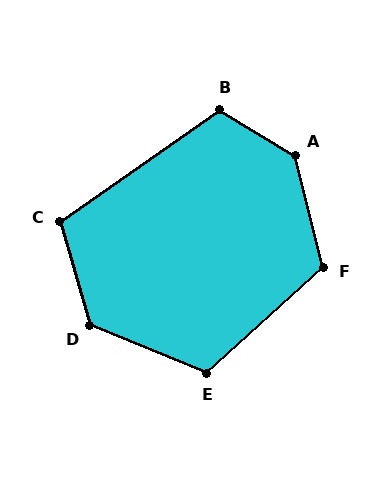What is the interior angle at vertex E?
Approximately 116 degrees (obtuse).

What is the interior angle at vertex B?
Approximately 114 degrees (obtuse).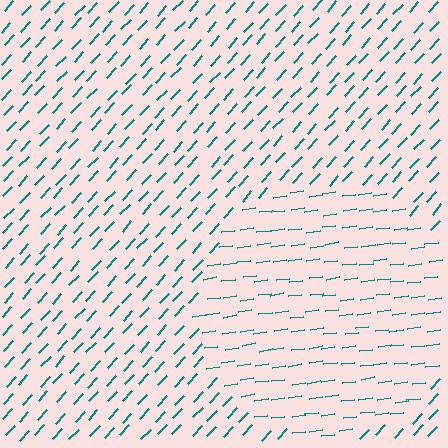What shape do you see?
I see a circle.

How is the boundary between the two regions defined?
The boundary is defined purely by a change in line orientation (approximately 40 degrees difference). All lines are the same color and thickness.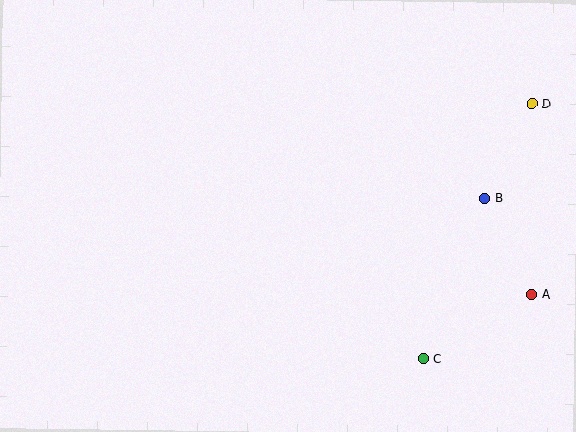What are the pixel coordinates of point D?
Point D is at (532, 104).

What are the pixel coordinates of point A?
Point A is at (532, 295).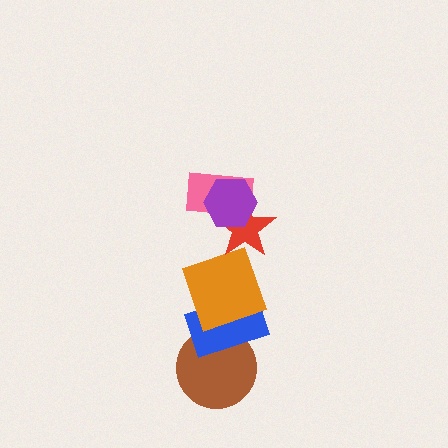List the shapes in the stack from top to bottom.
From top to bottom: the purple hexagon, the pink rectangle, the red star, the orange square, the blue rectangle, the brown circle.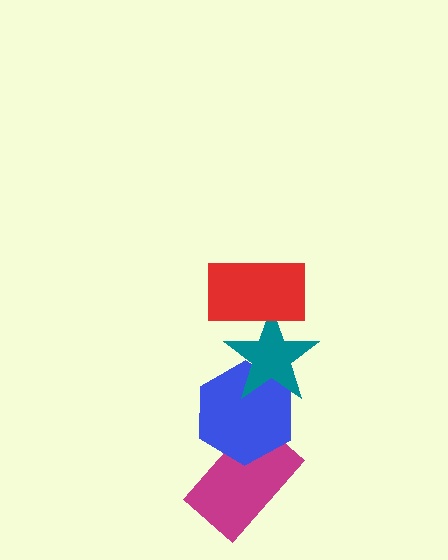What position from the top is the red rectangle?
The red rectangle is 1st from the top.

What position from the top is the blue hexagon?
The blue hexagon is 3rd from the top.